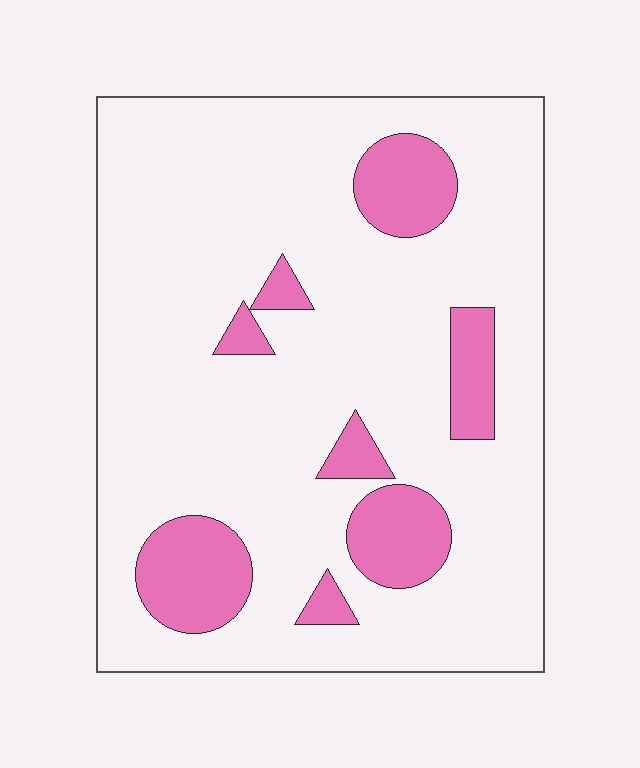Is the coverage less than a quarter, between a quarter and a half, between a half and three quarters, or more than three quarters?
Less than a quarter.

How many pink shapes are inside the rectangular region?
8.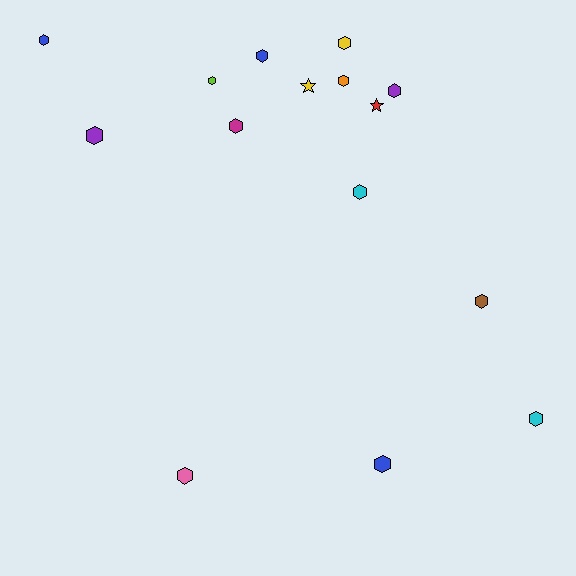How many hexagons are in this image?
There are 13 hexagons.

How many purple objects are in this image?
There are 2 purple objects.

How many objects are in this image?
There are 15 objects.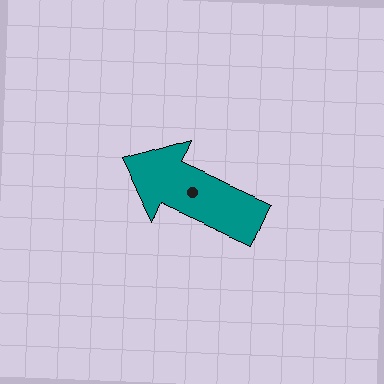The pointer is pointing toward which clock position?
Roughly 10 o'clock.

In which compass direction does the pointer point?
Northwest.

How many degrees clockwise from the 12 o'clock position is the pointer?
Approximately 294 degrees.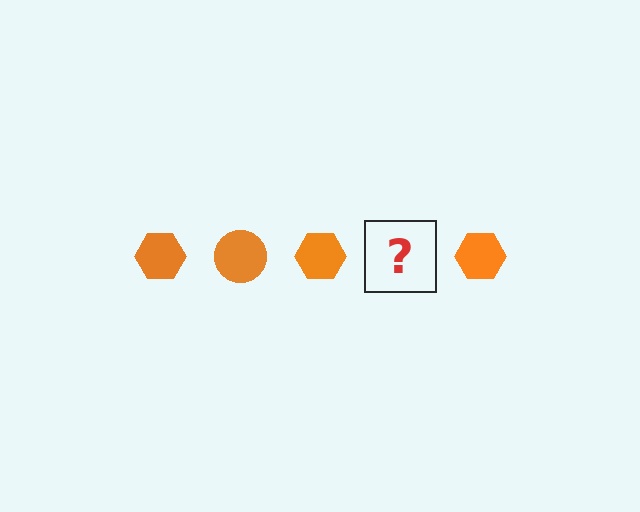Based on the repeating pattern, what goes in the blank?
The blank should be an orange circle.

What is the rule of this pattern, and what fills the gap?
The rule is that the pattern cycles through hexagon, circle shapes in orange. The gap should be filled with an orange circle.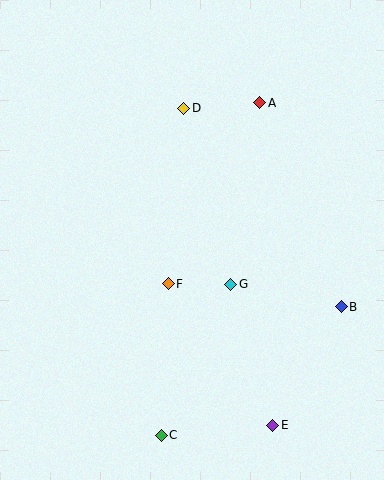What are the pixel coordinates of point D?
Point D is at (184, 108).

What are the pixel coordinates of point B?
Point B is at (341, 307).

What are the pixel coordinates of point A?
Point A is at (260, 103).